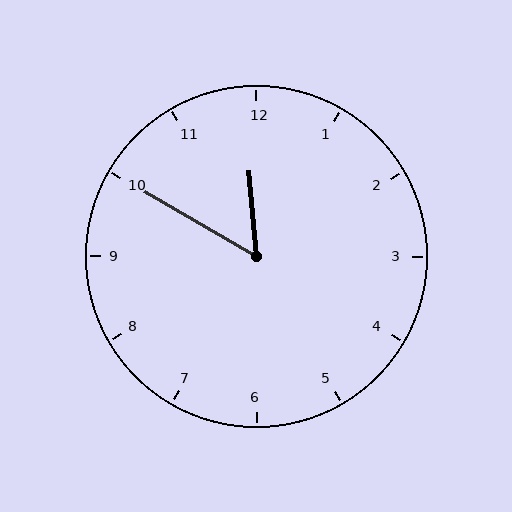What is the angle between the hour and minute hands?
Approximately 55 degrees.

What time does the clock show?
11:50.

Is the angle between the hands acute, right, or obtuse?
It is acute.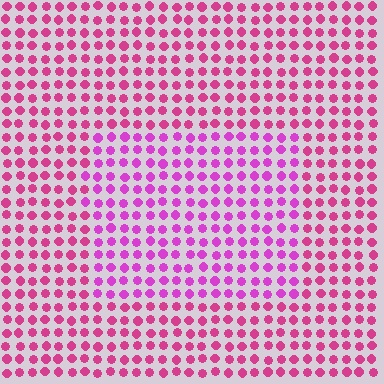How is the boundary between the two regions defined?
The boundary is defined purely by a slight shift in hue (about 26 degrees). Spacing, size, and orientation are identical on both sides.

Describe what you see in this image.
The image is filled with small magenta elements in a uniform arrangement. A rectangle-shaped region is visible where the elements are tinted to a slightly different hue, forming a subtle color boundary.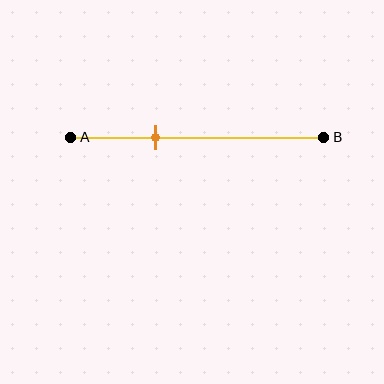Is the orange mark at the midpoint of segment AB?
No, the mark is at about 35% from A, not at the 50% midpoint.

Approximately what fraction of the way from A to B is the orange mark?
The orange mark is approximately 35% of the way from A to B.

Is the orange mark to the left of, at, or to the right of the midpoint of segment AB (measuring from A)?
The orange mark is to the left of the midpoint of segment AB.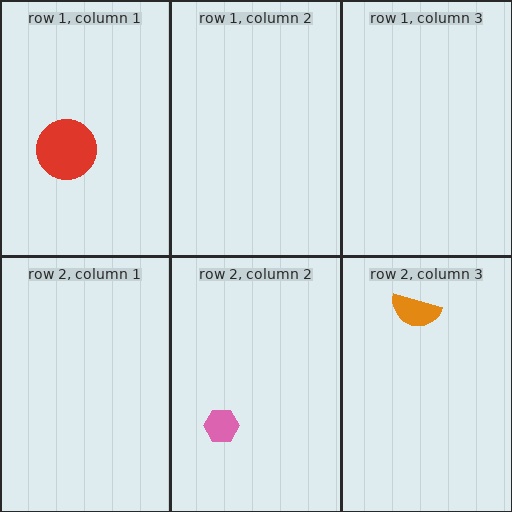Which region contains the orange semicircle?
The row 2, column 3 region.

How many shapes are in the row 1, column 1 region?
1.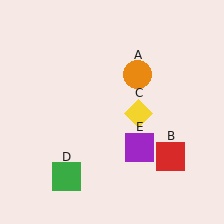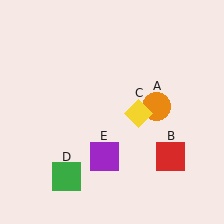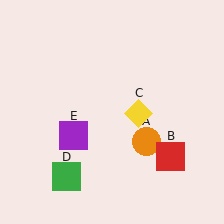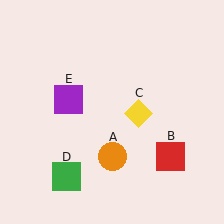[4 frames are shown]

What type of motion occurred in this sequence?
The orange circle (object A), purple square (object E) rotated clockwise around the center of the scene.